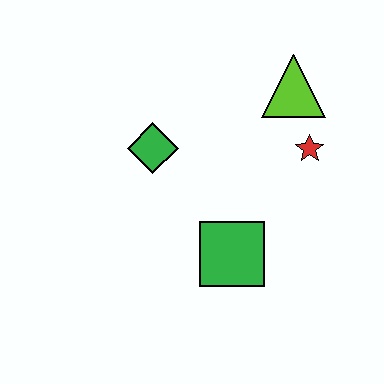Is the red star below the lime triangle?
Yes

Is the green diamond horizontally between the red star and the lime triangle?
No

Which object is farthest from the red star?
The green diamond is farthest from the red star.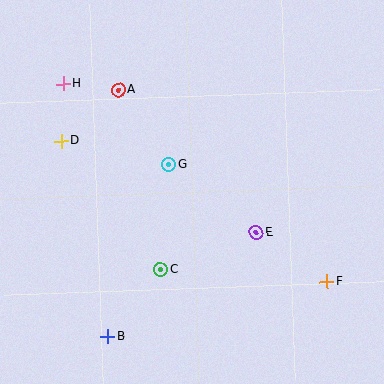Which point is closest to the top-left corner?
Point H is closest to the top-left corner.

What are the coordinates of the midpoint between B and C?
The midpoint between B and C is at (134, 303).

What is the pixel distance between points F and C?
The distance between F and C is 167 pixels.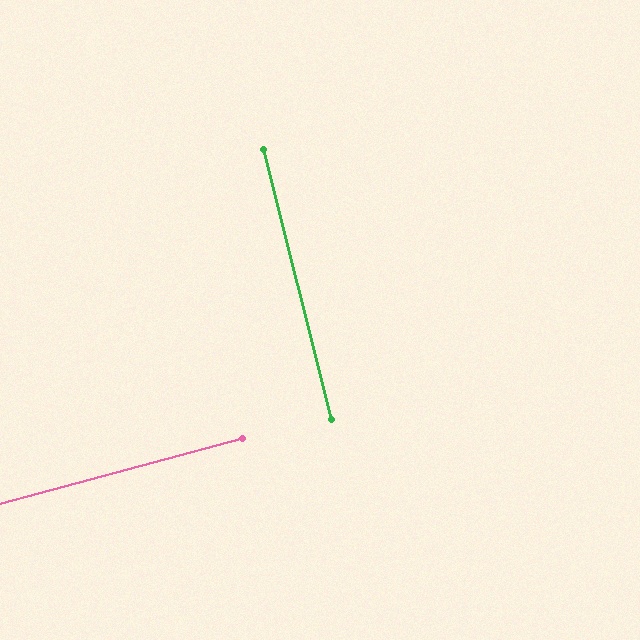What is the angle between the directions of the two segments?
Approximately 89 degrees.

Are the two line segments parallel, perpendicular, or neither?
Perpendicular — they meet at approximately 89°.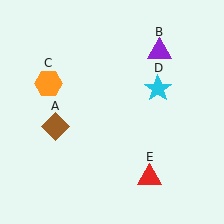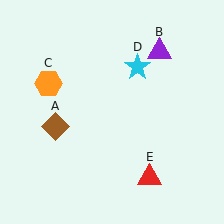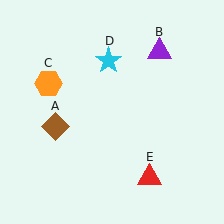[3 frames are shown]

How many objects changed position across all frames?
1 object changed position: cyan star (object D).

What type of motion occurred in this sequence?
The cyan star (object D) rotated counterclockwise around the center of the scene.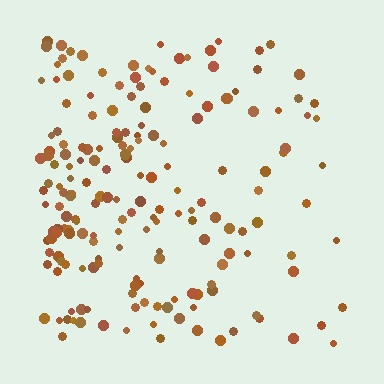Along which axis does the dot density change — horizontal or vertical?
Horizontal.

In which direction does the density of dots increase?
From right to left, with the left side densest.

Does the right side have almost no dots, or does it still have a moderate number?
Still a moderate number, just noticeably fewer than the left.